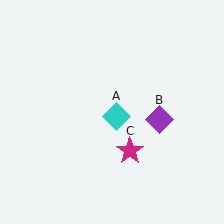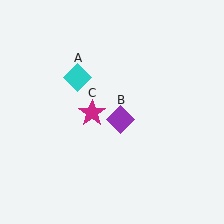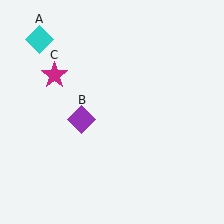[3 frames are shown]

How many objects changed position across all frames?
3 objects changed position: cyan diamond (object A), purple diamond (object B), magenta star (object C).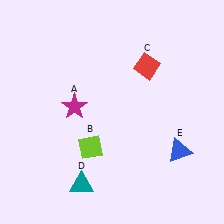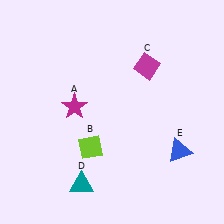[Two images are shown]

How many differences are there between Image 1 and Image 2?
There is 1 difference between the two images.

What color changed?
The diamond (C) changed from red in Image 1 to magenta in Image 2.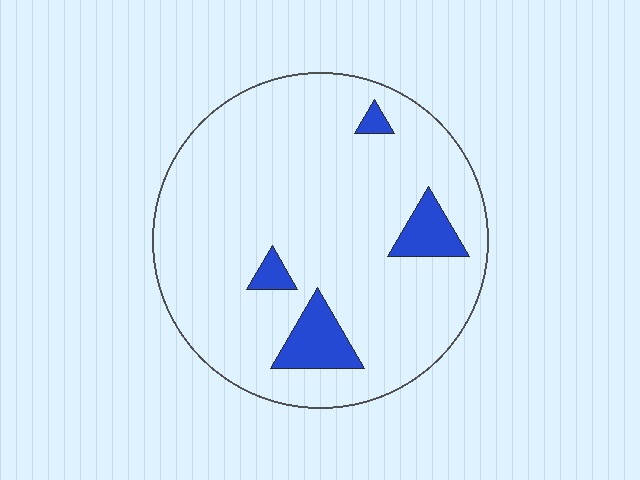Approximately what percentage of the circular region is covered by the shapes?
Approximately 10%.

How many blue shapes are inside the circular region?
4.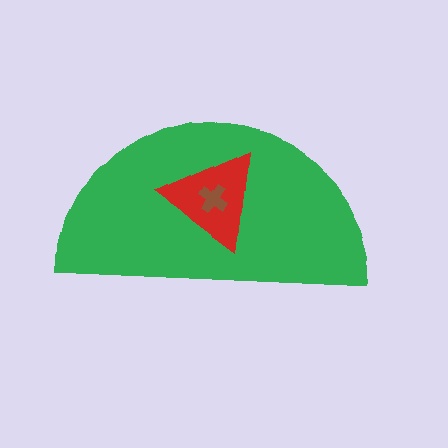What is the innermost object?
The brown cross.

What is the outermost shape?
The green semicircle.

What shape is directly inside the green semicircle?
The red triangle.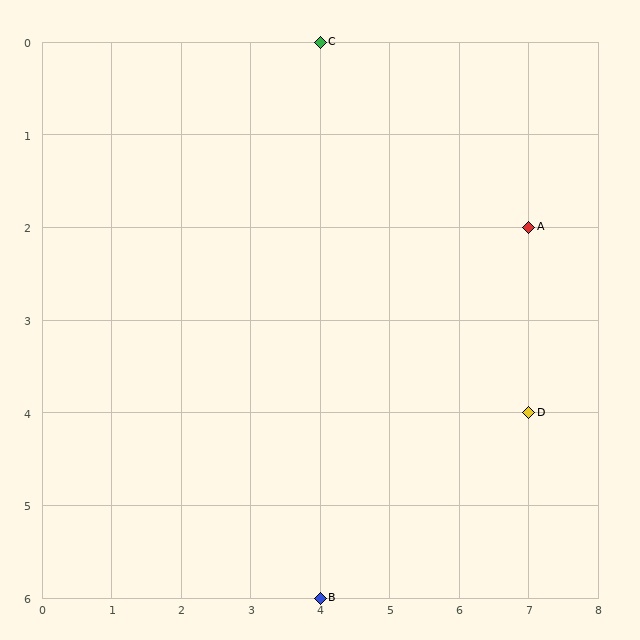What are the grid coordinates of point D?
Point D is at grid coordinates (7, 4).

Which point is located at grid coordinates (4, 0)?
Point C is at (4, 0).